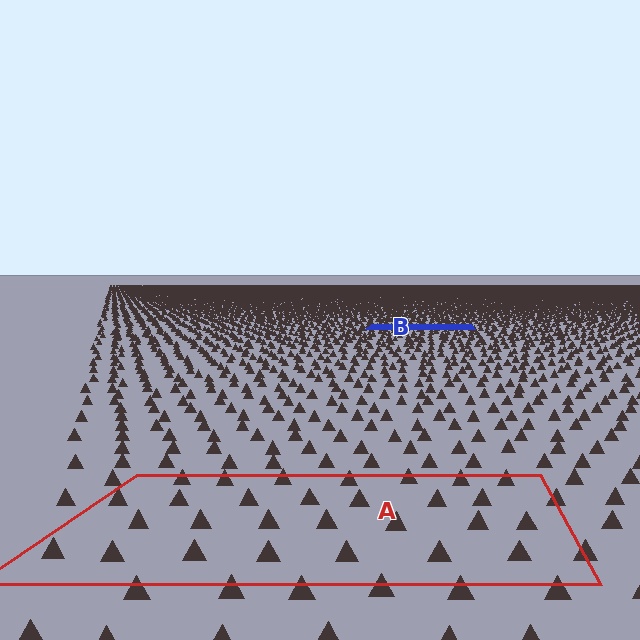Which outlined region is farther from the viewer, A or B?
Region B is farther from the viewer — the texture elements inside it appear smaller and more densely packed.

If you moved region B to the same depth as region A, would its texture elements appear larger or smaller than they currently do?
They would appear larger. At a closer depth, the same texture elements are projected at a bigger on-screen size.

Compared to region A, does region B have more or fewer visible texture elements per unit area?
Region B has more texture elements per unit area — they are packed more densely because it is farther away.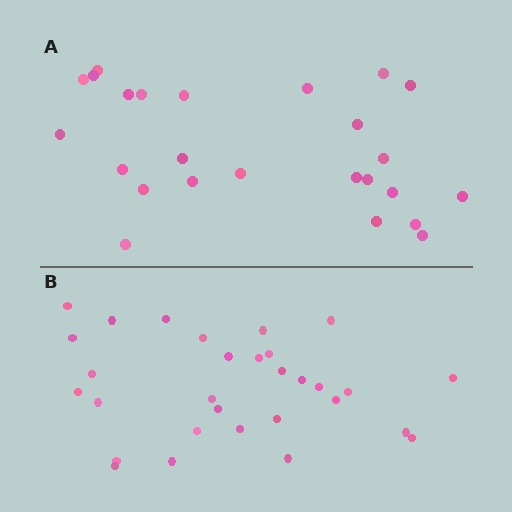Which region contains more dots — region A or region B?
Region B (the bottom region) has more dots.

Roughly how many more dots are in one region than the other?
Region B has about 5 more dots than region A.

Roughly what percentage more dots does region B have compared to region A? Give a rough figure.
About 20% more.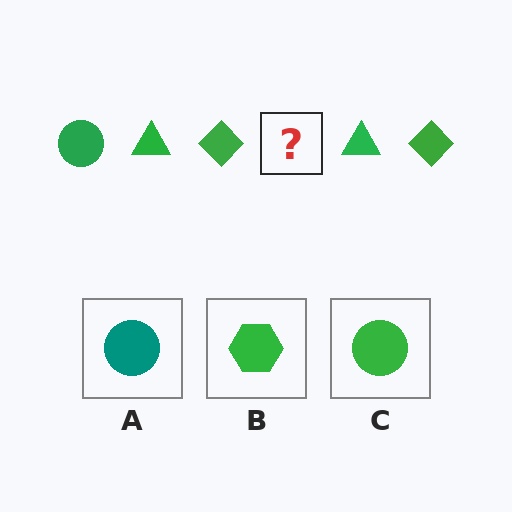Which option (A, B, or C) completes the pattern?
C.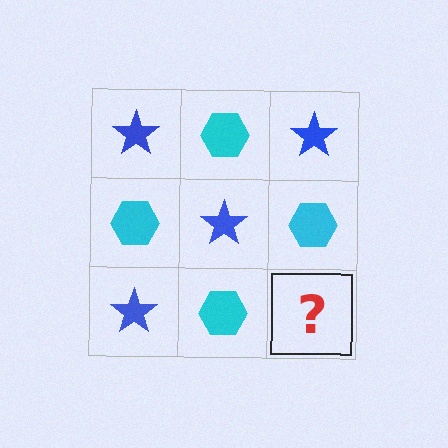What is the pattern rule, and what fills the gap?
The rule is that it alternates blue star and cyan hexagon in a checkerboard pattern. The gap should be filled with a blue star.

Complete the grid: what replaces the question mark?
The question mark should be replaced with a blue star.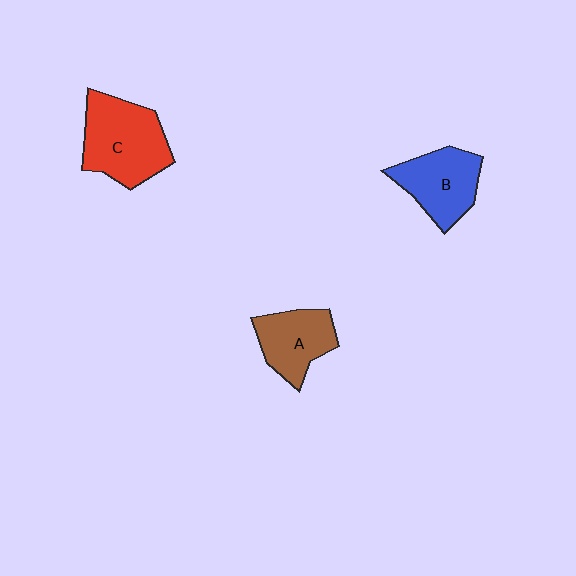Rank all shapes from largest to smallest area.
From largest to smallest: C (red), B (blue), A (brown).